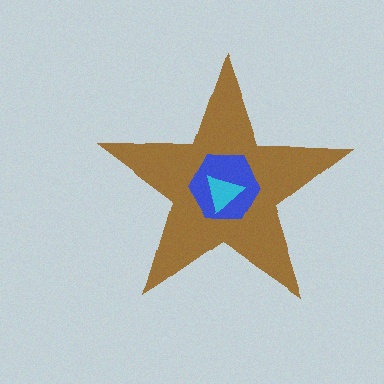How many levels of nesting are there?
3.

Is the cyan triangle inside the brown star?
Yes.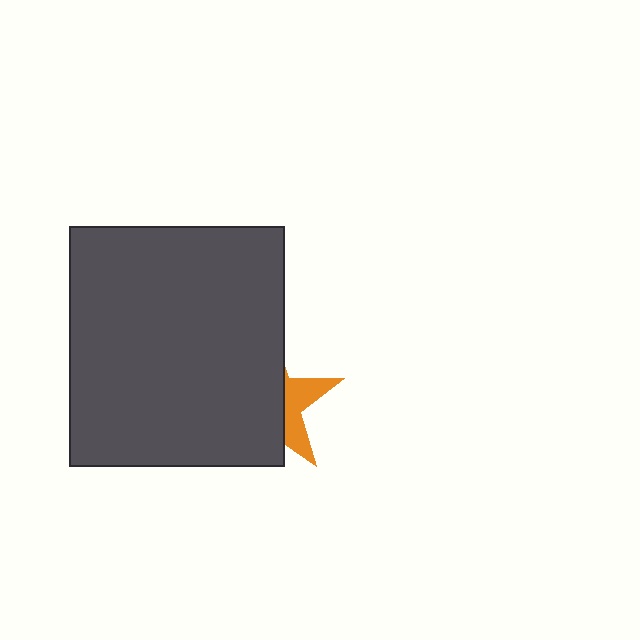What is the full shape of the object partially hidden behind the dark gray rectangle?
The partially hidden object is an orange star.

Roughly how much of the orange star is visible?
A small part of it is visible (roughly 31%).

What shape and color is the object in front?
The object in front is a dark gray rectangle.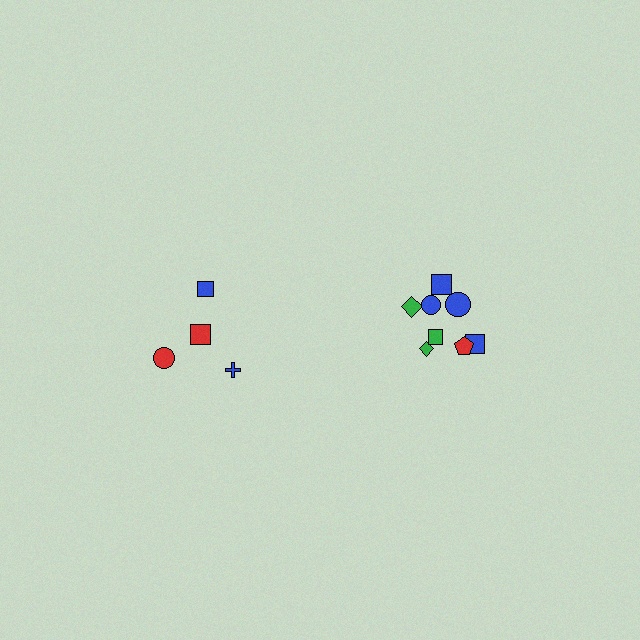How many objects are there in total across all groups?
There are 12 objects.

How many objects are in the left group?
There are 4 objects.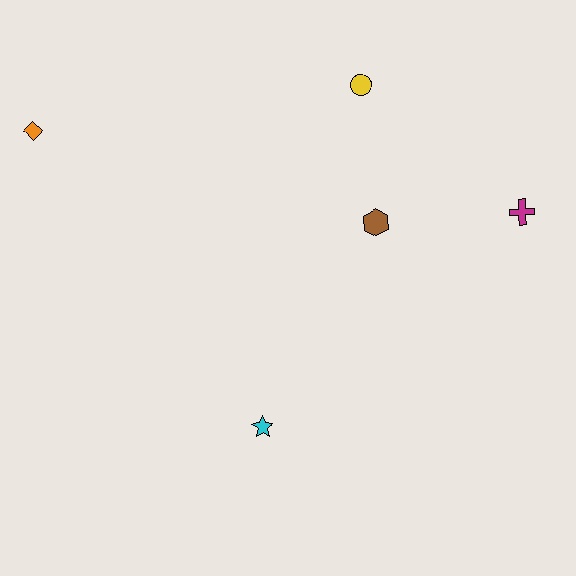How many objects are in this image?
There are 5 objects.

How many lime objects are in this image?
There are no lime objects.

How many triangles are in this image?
There are no triangles.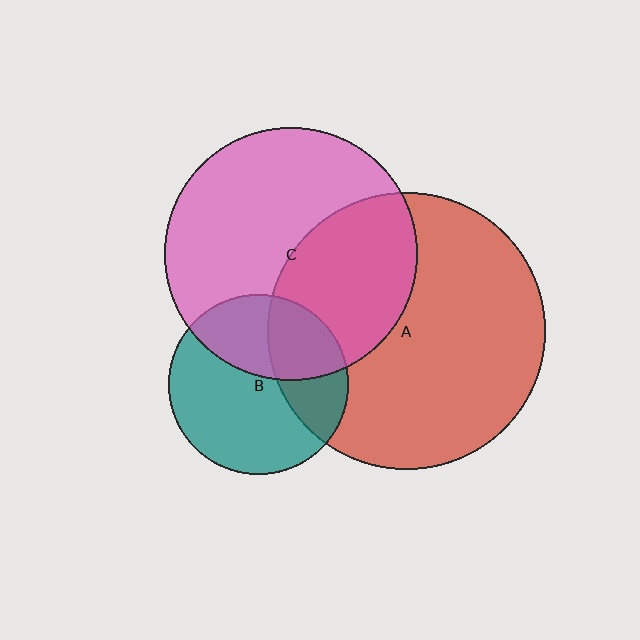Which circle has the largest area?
Circle A (red).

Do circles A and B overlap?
Yes.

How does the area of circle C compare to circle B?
Approximately 2.0 times.